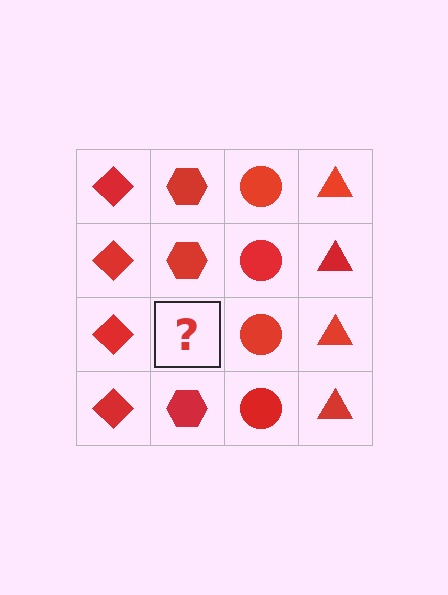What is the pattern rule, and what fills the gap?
The rule is that each column has a consistent shape. The gap should be filled with a red hexagon.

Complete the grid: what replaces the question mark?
The question mark should be replaced with a red hexagon.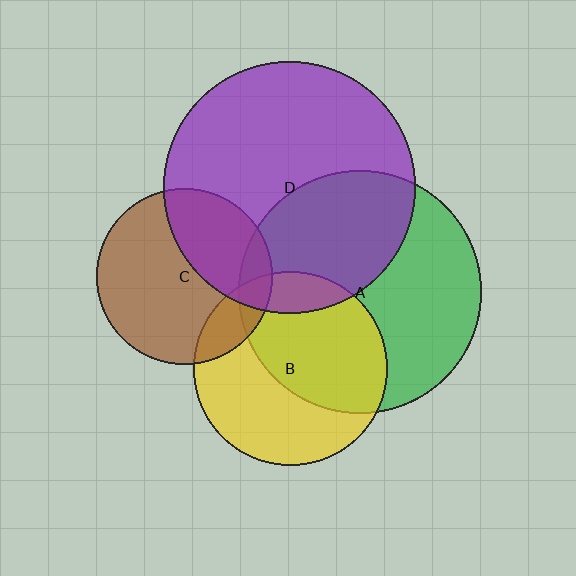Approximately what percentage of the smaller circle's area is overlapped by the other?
Approximately 10%.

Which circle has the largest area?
Circle D (purple).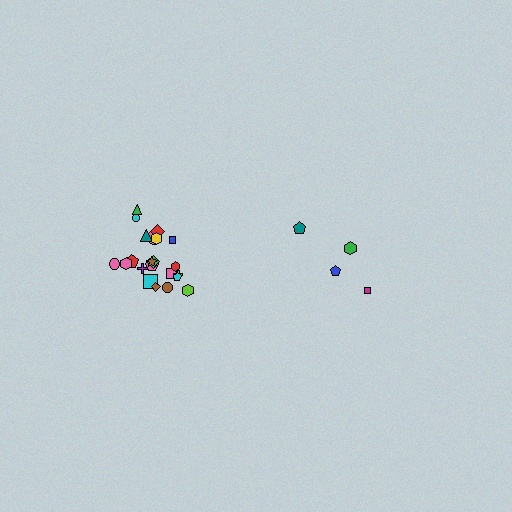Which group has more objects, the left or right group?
The left group.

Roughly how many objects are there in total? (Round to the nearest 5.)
Roughly 25 objects in total.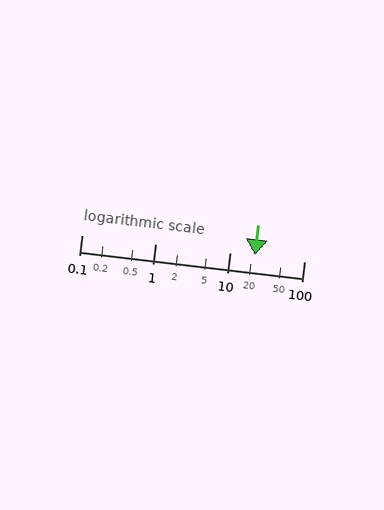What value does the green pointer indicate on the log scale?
The pointer indicates approximately 22.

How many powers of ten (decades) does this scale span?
The scale spans 3 decades, from 0.1 to 100.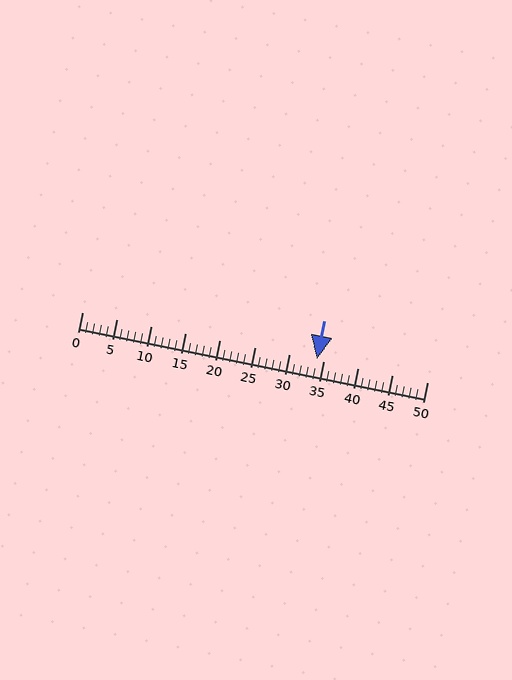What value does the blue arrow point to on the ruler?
The blue arrow points to approximately 34.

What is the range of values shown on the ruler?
The ruler shows values from 0 to 50.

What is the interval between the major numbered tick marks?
The major tick marks are spaced 5 units apart.